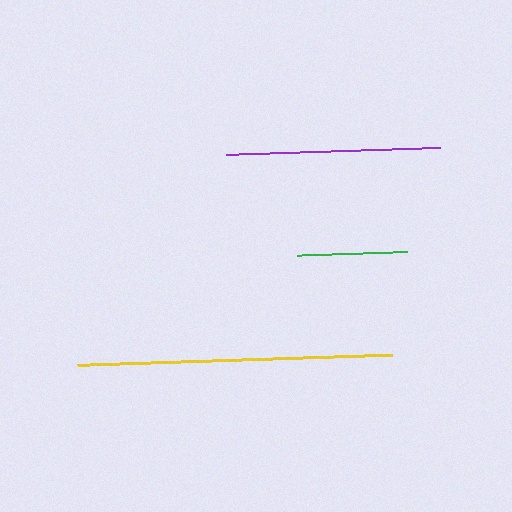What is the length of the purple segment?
The purple segment is approximately 214 pixels long.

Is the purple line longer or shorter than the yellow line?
The yellow line is longer than the purple line.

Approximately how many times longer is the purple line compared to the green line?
The purple line is approximately 1.9 times the length of the green line.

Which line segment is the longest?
The yellow line is the longest at approximately 315 pixels.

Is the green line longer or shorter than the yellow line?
The yellow line is longer than the green line.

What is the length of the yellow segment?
The yellow segment is approximately 315 pixels long.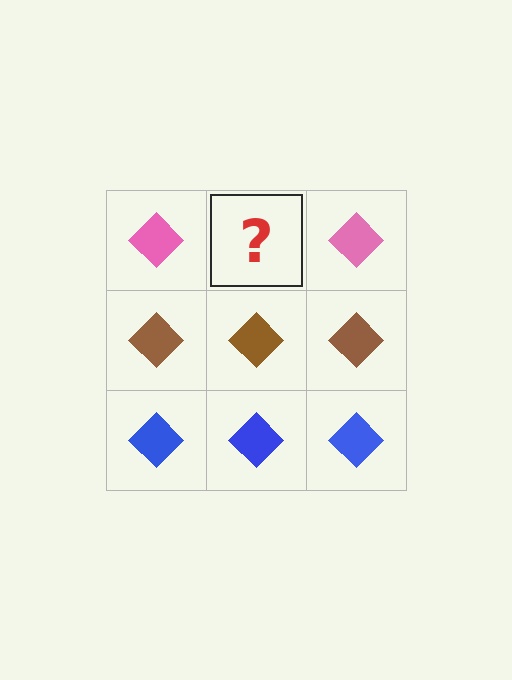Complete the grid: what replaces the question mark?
The question mark should be replaced with a pink diamond.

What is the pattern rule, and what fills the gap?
The rule is that each row has a consistent color. The gap should be filled with a pink diamond.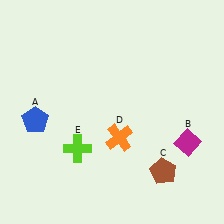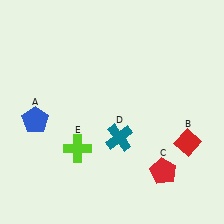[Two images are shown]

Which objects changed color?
B changed from magenta to red. C changed from brown to red. D changed from orange to teal.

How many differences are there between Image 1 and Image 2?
There are 3 differences between the two images.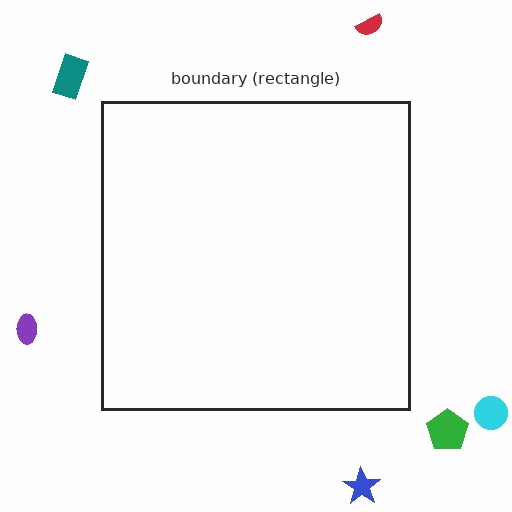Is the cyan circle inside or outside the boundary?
Outside.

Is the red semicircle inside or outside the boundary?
Outside.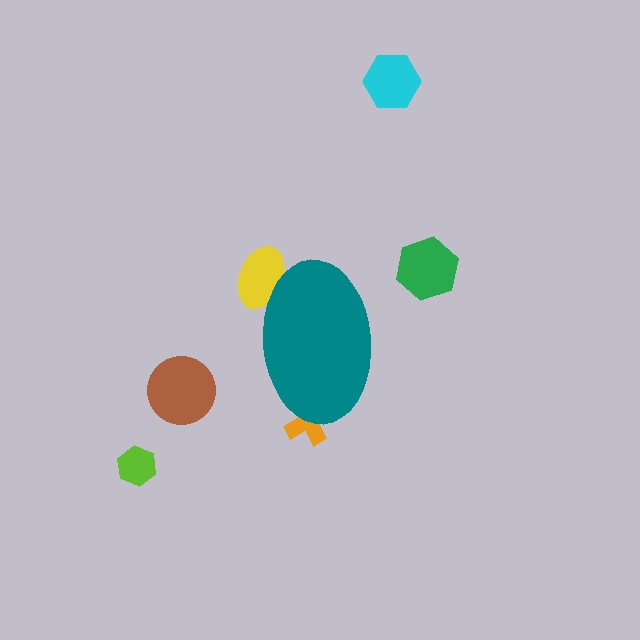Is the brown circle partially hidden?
No, the brown circle is fully visible.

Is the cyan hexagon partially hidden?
No, the cyan hexagon is fully visible.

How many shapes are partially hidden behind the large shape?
2 shapes are partially hidden.